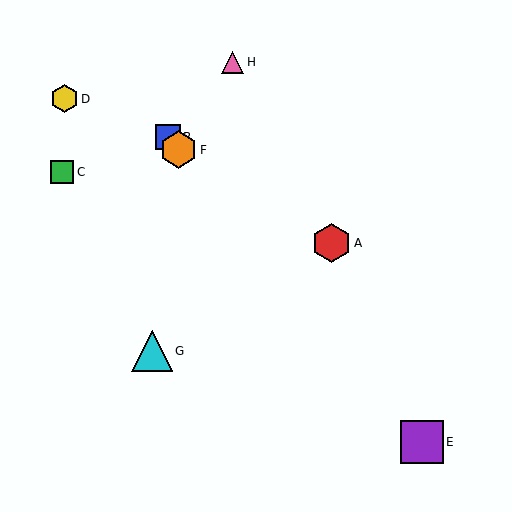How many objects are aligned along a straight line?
3 objects (B, E, F) are aligned along a straight line.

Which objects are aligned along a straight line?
Objects B, E, F are aligned along a straight line.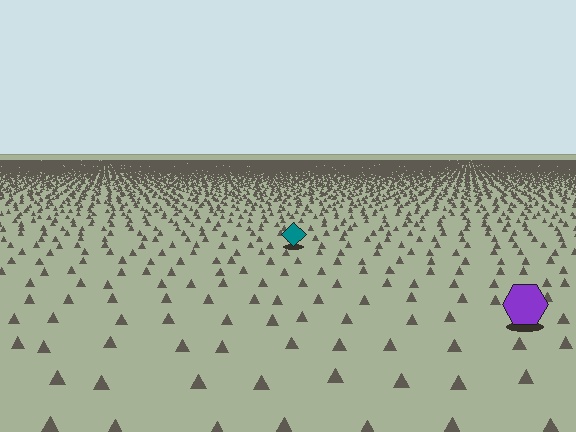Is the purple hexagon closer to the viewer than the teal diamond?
Yes. The purple hexagon is closer — you can tell from the texture gradient: the ground texture is coarser near it.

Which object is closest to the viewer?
The purple hexagon is closest. The texture marks near it are larger and more spread out.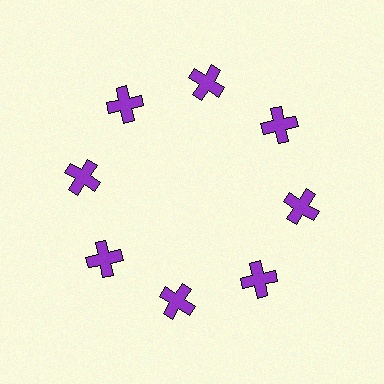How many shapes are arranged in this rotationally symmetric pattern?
There are 8 shapes, arranged in 8 groups of 1.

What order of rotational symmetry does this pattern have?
This pattern has 8-fold rotational symmetry.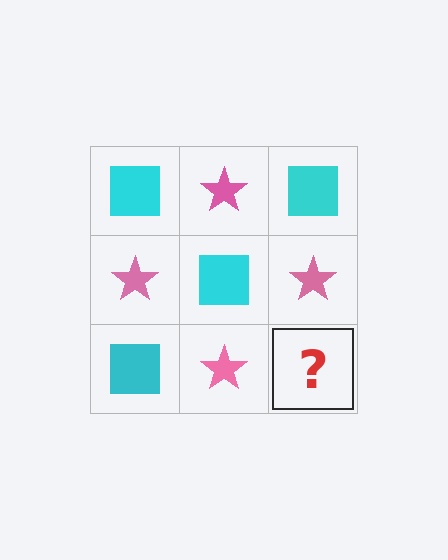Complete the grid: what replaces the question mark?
The question mark should be replaced with a cyan square.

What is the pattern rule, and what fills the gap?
The rule is that it alternates cyan square and pink star in a checkerboard pattern. The gap should be filled with a cyan square.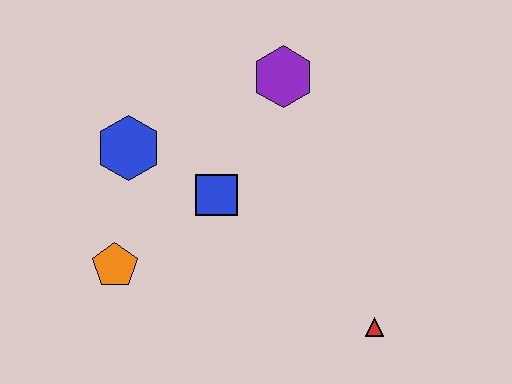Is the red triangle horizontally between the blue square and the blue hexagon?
No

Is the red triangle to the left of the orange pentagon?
No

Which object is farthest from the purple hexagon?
The red triangle is farthest from the purple hexagon.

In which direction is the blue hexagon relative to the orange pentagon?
The blue hexagon is above the orange pentagon.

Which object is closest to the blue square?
The blue hexagon is closest to the blue square.